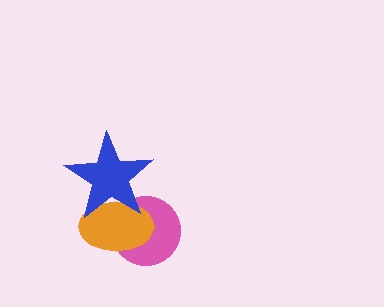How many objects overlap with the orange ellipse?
2 objects overlap with the orange ellipse.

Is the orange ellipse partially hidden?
Yes, it is partially covered by another shape.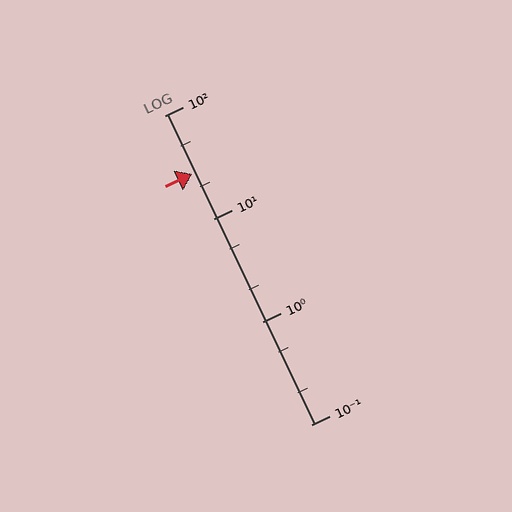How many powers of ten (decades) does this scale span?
The scale spans 3 decades, from 0.1 to 100.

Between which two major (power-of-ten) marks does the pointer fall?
The pointer is between 10 and 100.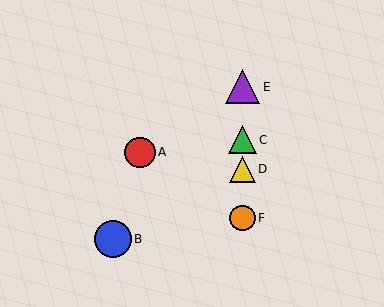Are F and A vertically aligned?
No, F is at x≈243 and A is at x≈140.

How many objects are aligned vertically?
4 objects (C, D, E, F) are aligned vertically.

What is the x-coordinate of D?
Object D is at x≈243.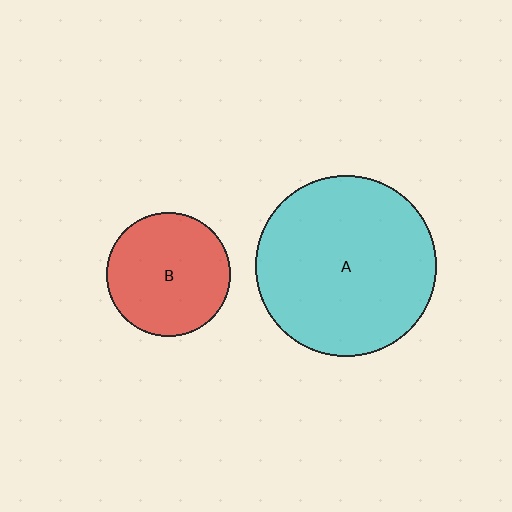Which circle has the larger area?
Circle A (cyan).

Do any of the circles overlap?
No, none of the circles overlap.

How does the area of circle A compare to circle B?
Approximately 2.1 times.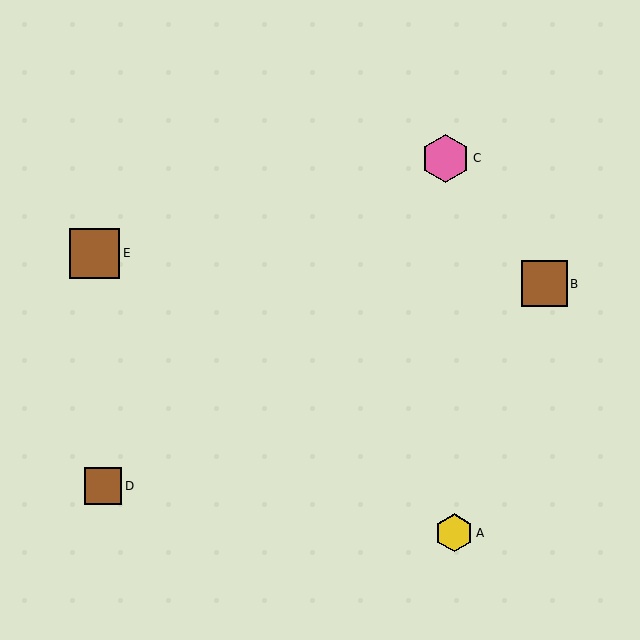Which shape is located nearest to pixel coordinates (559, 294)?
The brown square (labeled B) at (544, 284) is nearest to that location.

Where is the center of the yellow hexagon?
The center of the yellow hexagon is at (454, 533).